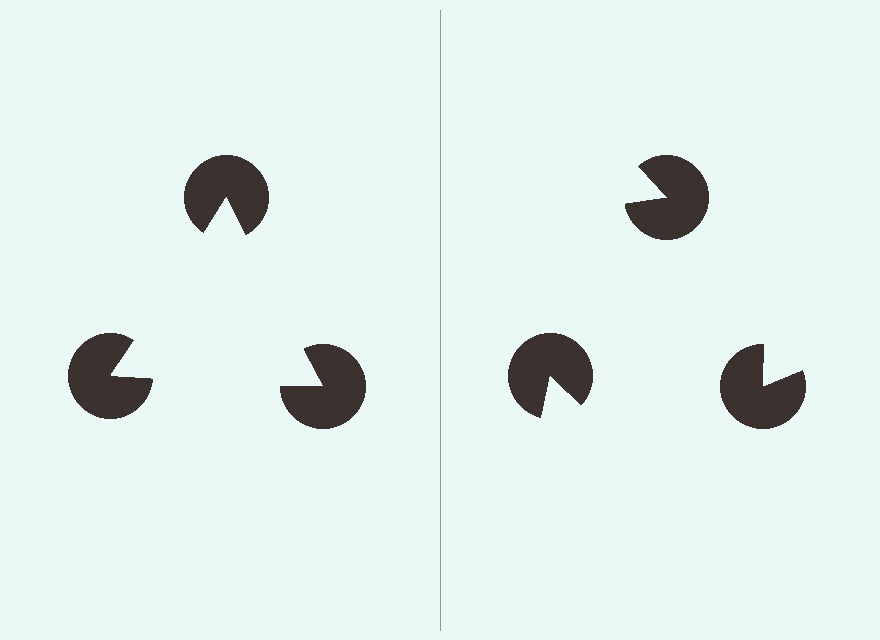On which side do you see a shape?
An illusory triangle appears on the left side. On the right side the wedge cuts are rotated, so no coherent shape forms.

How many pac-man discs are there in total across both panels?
6 — 3 on each side.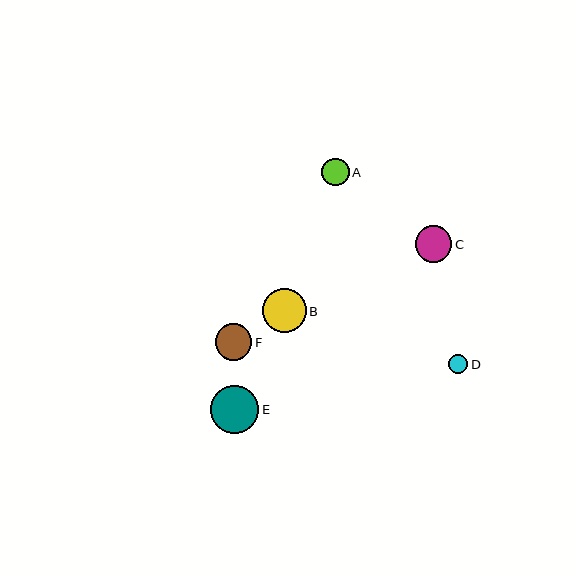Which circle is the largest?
Circle E is the largest with a size of approximately 48 pixels.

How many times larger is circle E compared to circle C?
Circle E is approximately 1.3 times the size of circle C.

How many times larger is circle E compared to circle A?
Circle E is approximately 1.8 times the size of circle A.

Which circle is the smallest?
Circle D is the smallest with a size of approximately 19 pixels.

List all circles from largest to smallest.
From largest to smallest: E, B, C, F, A, D.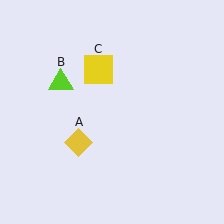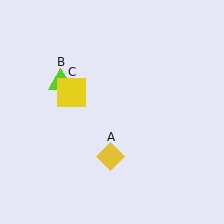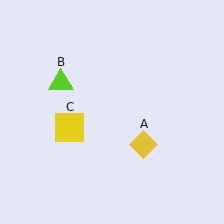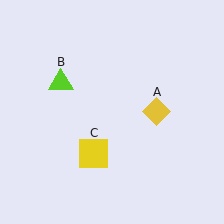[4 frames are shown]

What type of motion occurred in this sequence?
The yellow diamond (object A), yellow square (object C) rotated counterclockwise around the center of the scene.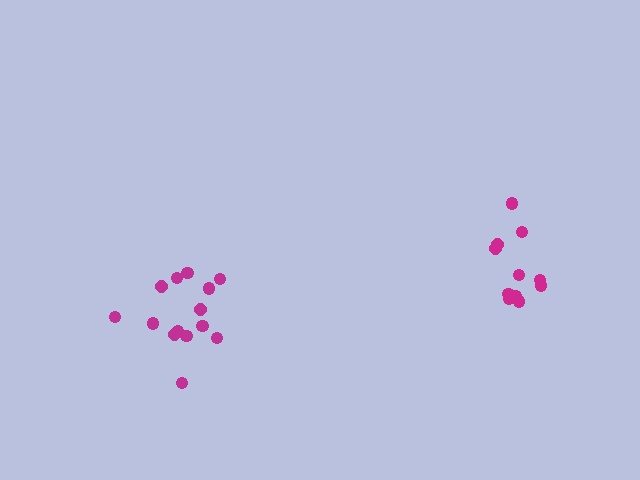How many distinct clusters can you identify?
There are 2 distinct clusters.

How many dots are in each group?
Group 1: 14 dots, Group 2: 11 dots (25 total).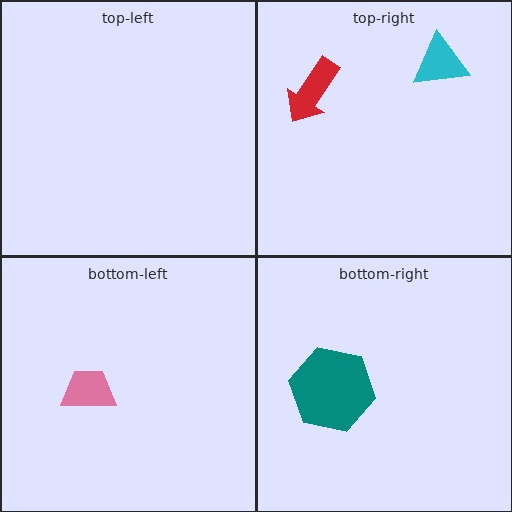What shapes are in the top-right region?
The cyan triangle, the red arrow.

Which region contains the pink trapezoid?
The bottom-left region.